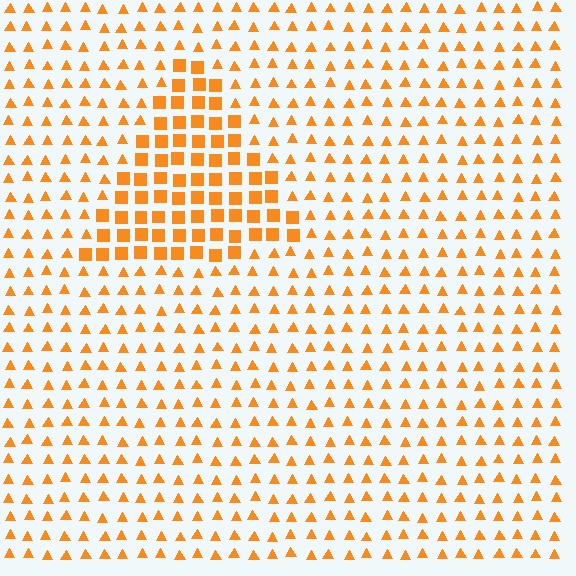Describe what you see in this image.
The image is filled with small orange elements arranged in a uniform grid. A triangle-shaped region contains squares, while the surrounding area contains triangles. The boundary is defined purely by the change in element shape.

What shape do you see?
I see a triangle.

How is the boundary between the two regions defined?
The boundary is defined by a change in element shape: squares inside vs. triangles outside. All elements share the same color and spacing.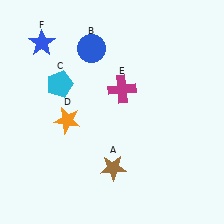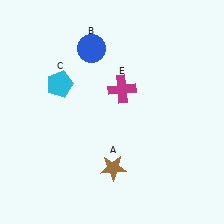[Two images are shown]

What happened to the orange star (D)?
The orange star (D) was removed in Image 2. It was in the bottom-left area of Image 1.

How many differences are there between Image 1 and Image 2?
There are 2 differences between the two images.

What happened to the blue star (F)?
The blue star (F) was removed in Image 2. It was in the top-left area of Image 1.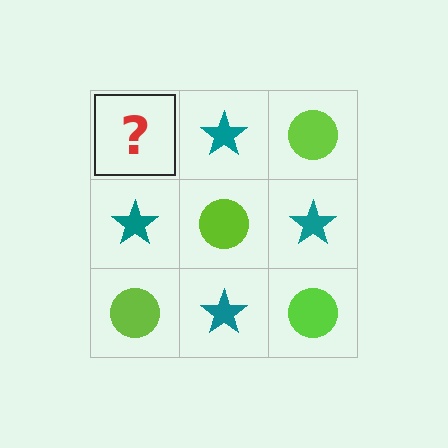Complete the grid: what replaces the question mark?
The question mark should be replaced with a lime circle.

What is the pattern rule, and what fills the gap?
The rule is that it alternates lime circle and teal star in a checkerboard pattern. The gap should be filled with a lime circle.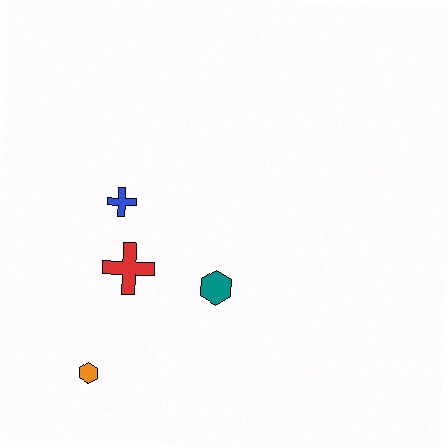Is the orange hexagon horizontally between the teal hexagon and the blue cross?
No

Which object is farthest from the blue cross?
The orange hexagon is farthest from the blue cross.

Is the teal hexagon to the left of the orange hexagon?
No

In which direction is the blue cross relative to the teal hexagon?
The blue cross is to the left of the teal hexagon.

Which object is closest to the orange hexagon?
The red cross is closest to the orange hexagon.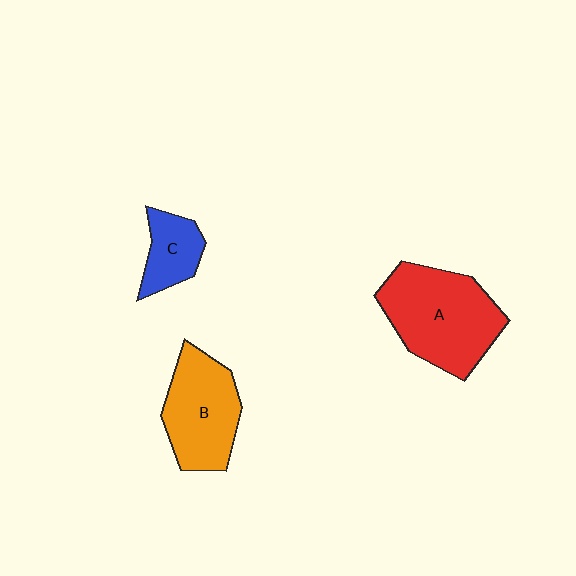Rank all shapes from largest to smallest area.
From largest to smallest: A (red), B (orange), C (blue).